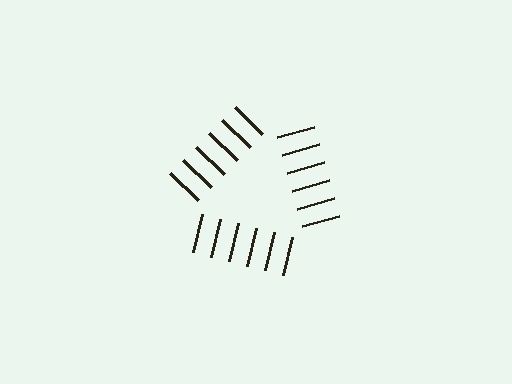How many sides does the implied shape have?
3 sides — the line-ends trace a triangle.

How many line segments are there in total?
18 — 6 along each of the 3 edges.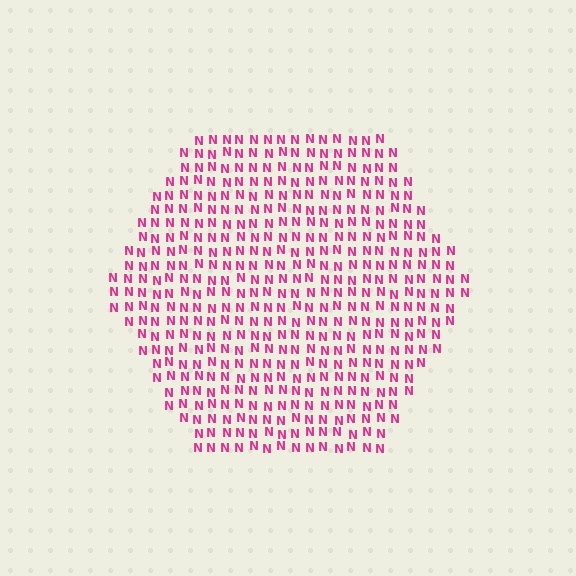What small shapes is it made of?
It is made of small letter N's.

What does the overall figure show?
The overall figure shows a hexagon.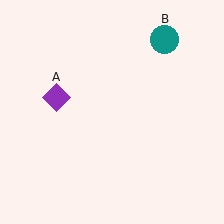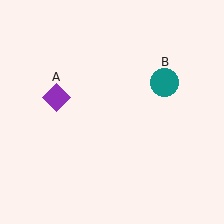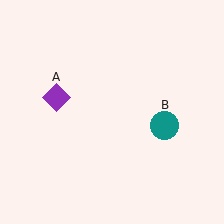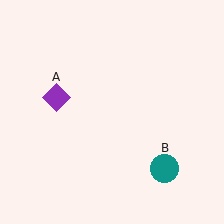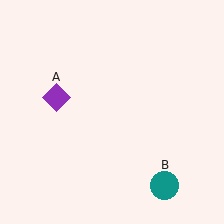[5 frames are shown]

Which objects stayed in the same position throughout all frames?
Purple diamond (object A) remained stationary.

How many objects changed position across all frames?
1 object changed position: teal circle (object B).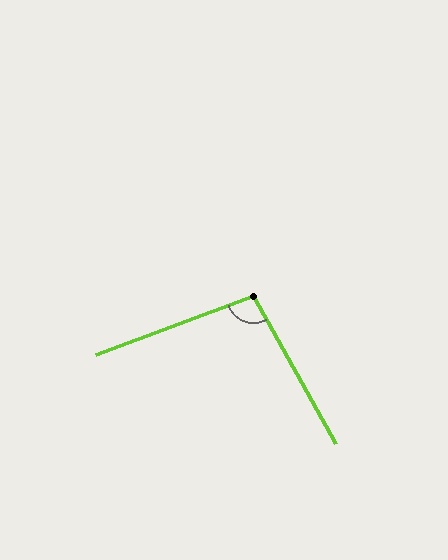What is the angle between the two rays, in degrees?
Approximately 99 degrees.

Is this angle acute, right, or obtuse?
It is obtuse.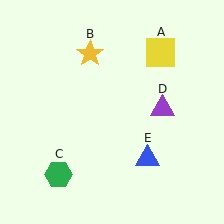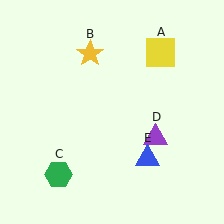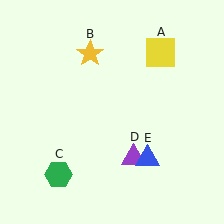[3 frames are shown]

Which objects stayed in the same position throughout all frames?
Yellow square (object A) and yellow star (object B) and green hexagon (object C) and blue triangle (object E) remained stationary.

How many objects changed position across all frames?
1 object changed position: purple triangle (object D).